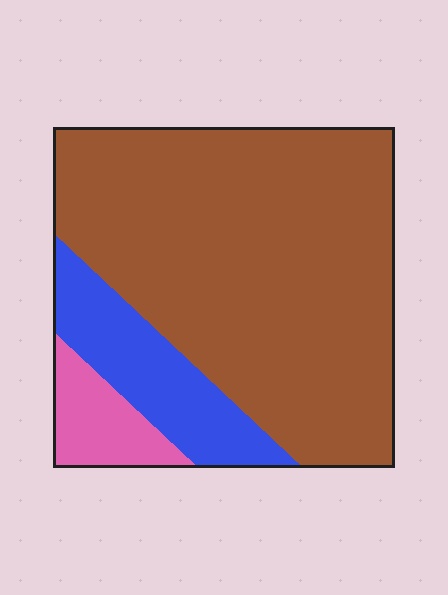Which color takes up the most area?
Brown, at roughly 75%.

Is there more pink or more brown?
Brown.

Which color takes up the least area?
Pink, at roughly 10%.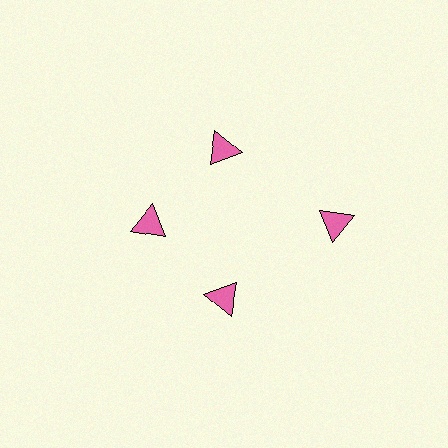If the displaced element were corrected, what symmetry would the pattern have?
It would have 4-fold rotational symmetry — the pattern would map onto itself every 90 degrees.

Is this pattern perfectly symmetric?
No. The 4 pink triangles are arranged in a ring, but one element near the 3 o'clock position is pushed outward from the center, breaking the 4-fold rotational symmetry.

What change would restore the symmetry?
The symmetry would be restored by moving it inward, back onto the ring so that all 4 triangles sit at equal angles and equal distance from the center.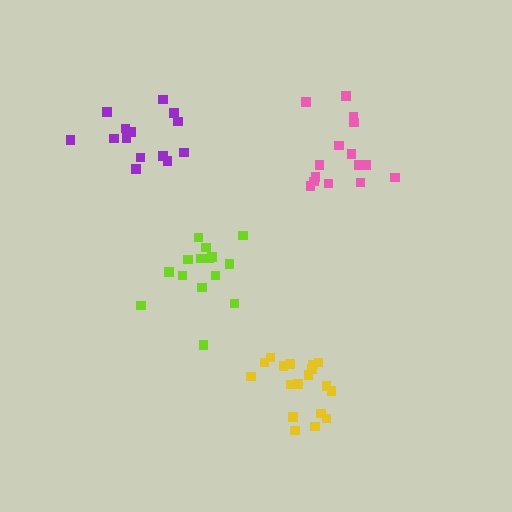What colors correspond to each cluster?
The clusters are colored: purple, pink, lime, yellow.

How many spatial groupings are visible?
There are 4 spatial groupings.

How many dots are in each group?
Group 1: 14 dots, Group 2: 15 dots, Group 3: 15 dots, Group 4: 18 dots (62 total).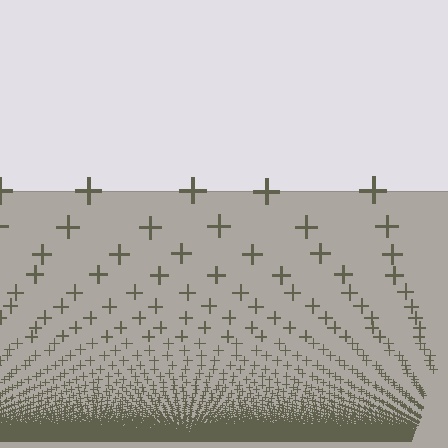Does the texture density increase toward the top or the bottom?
Density increases toward the bottom.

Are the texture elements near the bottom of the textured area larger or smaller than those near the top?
Smaller. The gradient is inverted — elements near the bottom are smaller and denser.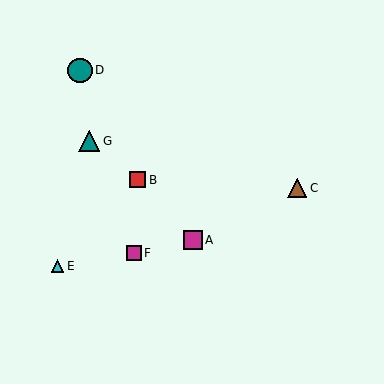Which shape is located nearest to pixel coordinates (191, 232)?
The magenta square (labeled A) at (193, 240) is nearest to that location.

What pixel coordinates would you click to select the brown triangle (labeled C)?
Click at (297, 188) to select the brown triangle C.